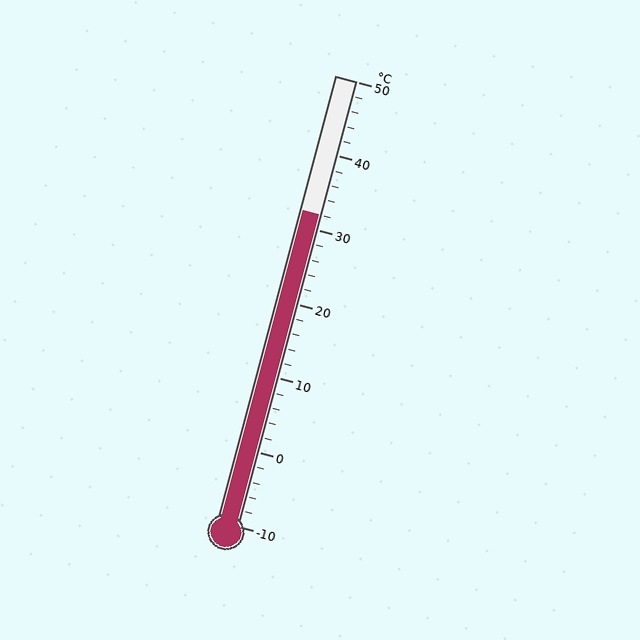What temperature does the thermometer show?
The thermometer shows approximately 32°C.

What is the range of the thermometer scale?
The thermometer scale ranges from -10°C to 50°C.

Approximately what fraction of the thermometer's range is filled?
The thermometer is filled to approximately 70% of its range.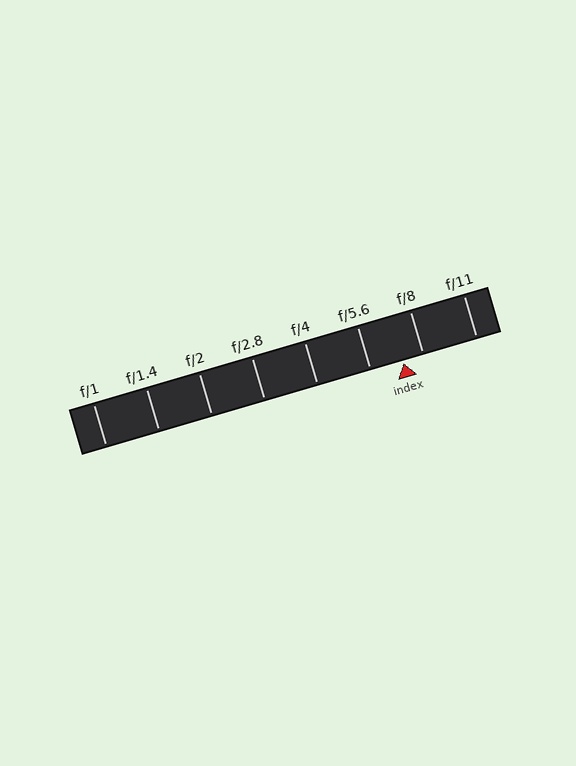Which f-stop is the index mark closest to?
The index mark is closest to f/8.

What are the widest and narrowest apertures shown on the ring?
The widest aperture shown is f/1 and the narrowest is f/11.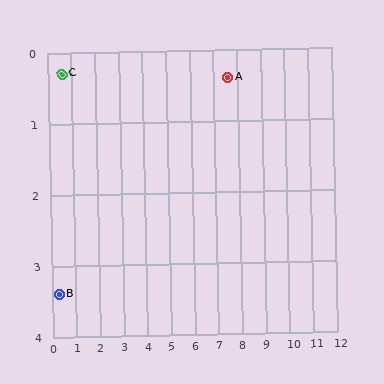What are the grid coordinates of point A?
Point A is at approximately (7.6, 0.4).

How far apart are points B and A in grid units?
Points B and A are about 7.9 grid units apart.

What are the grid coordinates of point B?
Point B is at approximately (0.3, 3.4).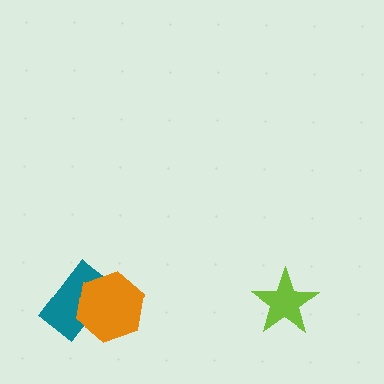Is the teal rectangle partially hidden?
Yes, it is partially covered by another shape.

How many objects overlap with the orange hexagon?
1 object overlaps with the orange hexagon.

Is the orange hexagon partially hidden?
No, no other shape covers it.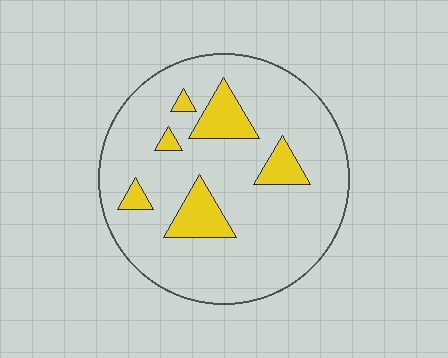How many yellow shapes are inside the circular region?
6.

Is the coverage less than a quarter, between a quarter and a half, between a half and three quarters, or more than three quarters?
Less than a quarter.